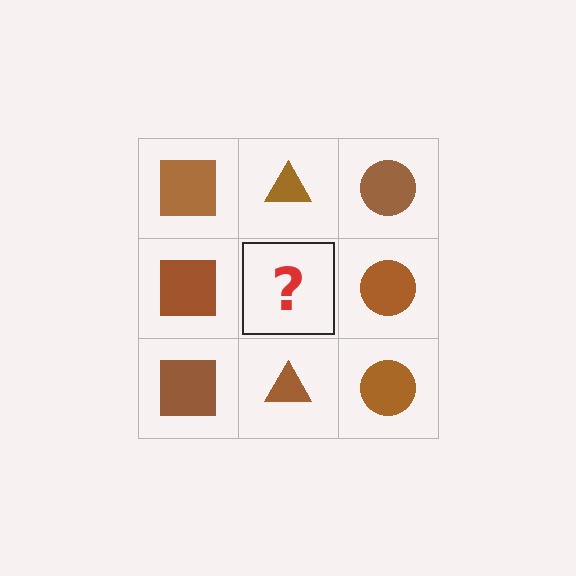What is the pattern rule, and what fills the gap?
The rule is that each column has a consistent shape. The gap should be filled with a brown triangle.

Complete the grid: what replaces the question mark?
The question mark should be replaced with a brown triangle.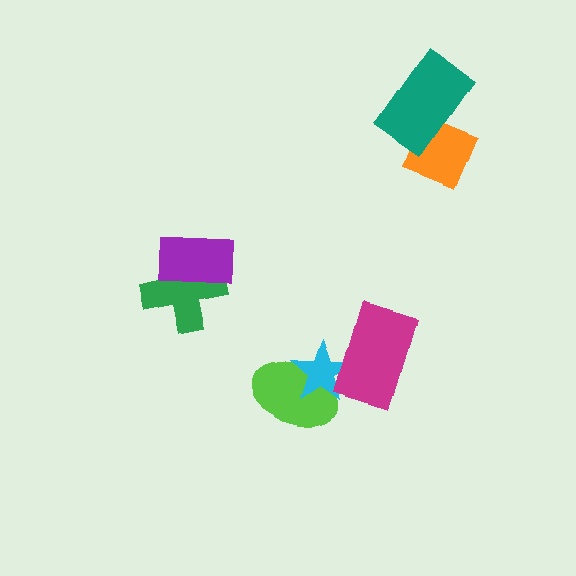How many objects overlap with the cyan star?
2 objects overlap with the cyan star.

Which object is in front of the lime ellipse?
The cyan star is in front of the lime ellipse.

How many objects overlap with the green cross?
1 object overlaps with the green cross.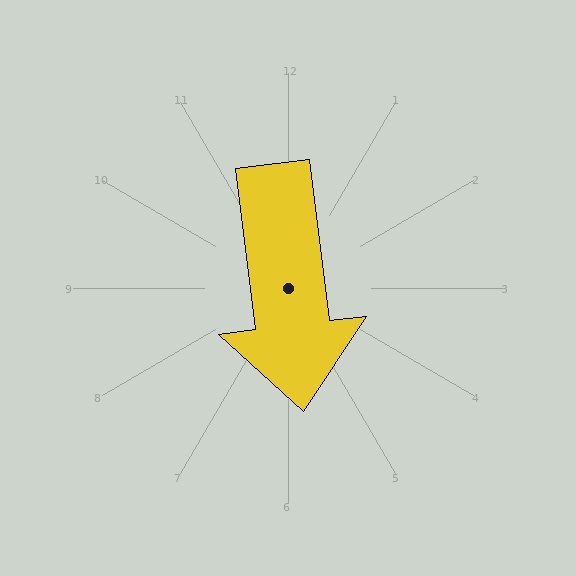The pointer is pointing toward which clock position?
Roughly 6 o'clock.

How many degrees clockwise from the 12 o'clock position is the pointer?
Approximately 173 degrees.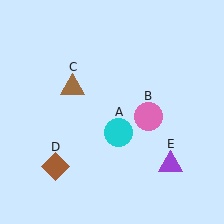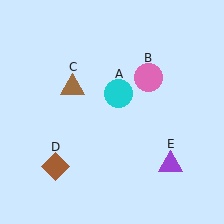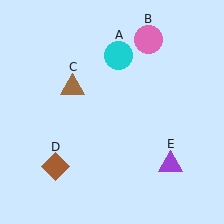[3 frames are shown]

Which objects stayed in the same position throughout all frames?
Brown triangle (object C) and brown diamond (object D) and purple triangle (object E) remained stationary.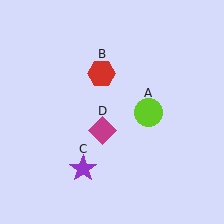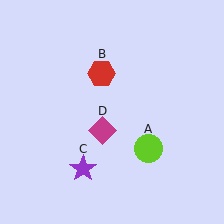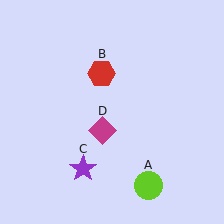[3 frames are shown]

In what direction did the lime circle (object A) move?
The lime circle (object A) moved down.